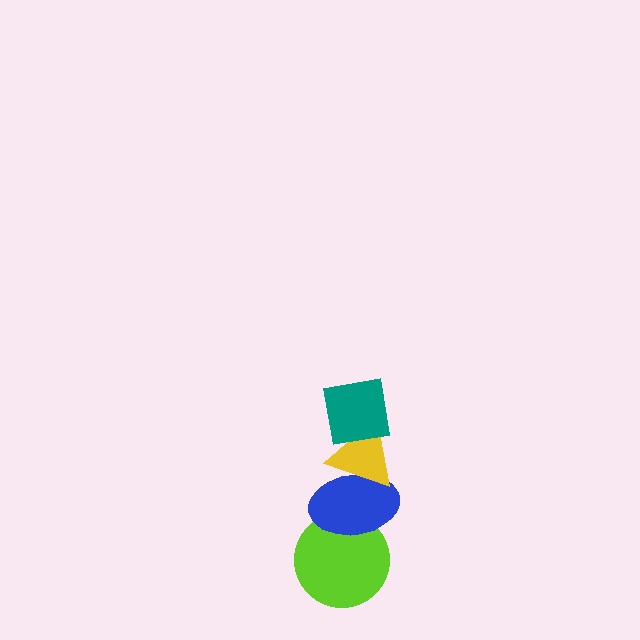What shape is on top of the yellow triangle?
The teal square is on top of the yellow triangle.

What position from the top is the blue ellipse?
The blue ellipse is 3rd from the top.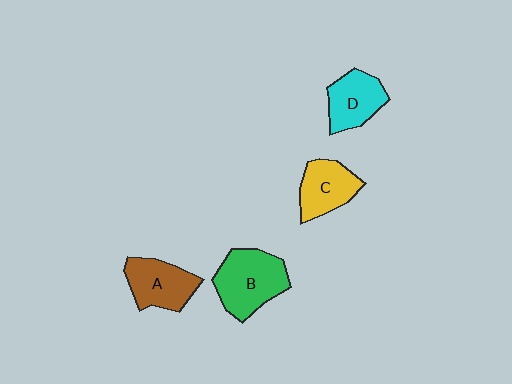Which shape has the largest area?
Shape B (green).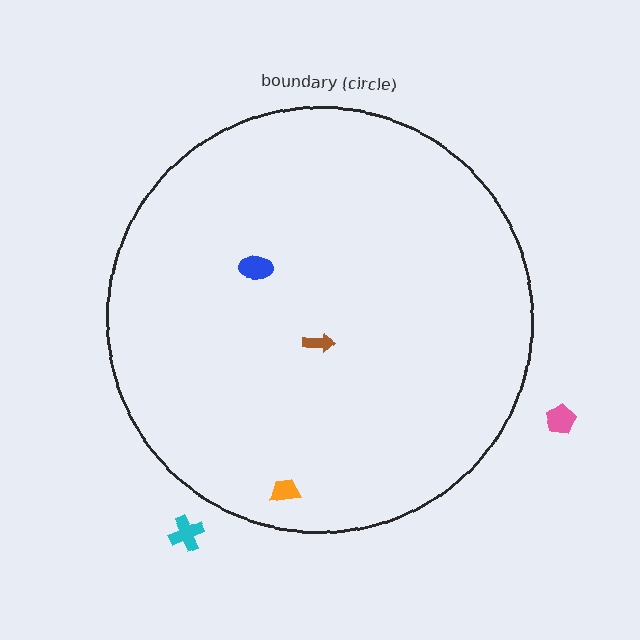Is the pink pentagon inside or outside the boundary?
Outside.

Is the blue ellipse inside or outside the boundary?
Inside.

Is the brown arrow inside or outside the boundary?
Inside.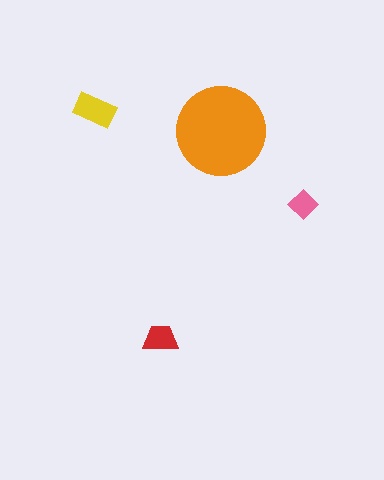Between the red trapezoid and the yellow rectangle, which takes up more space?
The yellow rectangle.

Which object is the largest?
The orange circle.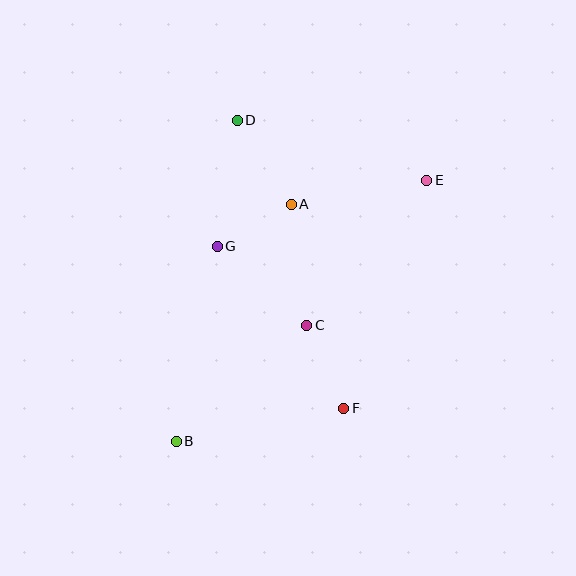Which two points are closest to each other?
Points A and G are closest to each other.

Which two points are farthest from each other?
Points B and E are farthest from each other.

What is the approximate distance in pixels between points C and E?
The distance between C and E is approximately 188 pixels.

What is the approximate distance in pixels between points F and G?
The distance between F and G is approximately 205 pixels.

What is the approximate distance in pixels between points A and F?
The distance between A and F is approximately 210 pixels.